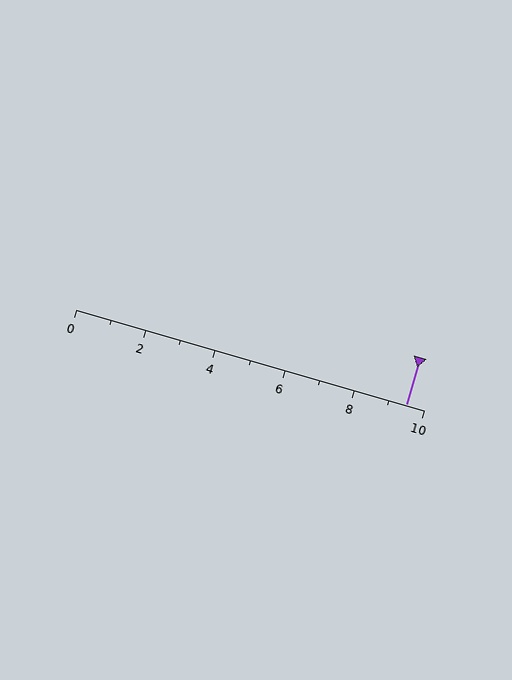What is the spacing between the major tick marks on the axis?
The major ticks are spaced 2 apart.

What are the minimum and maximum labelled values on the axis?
The axis runs from 0 to 10.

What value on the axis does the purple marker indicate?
The marker indicates approximately 9.5.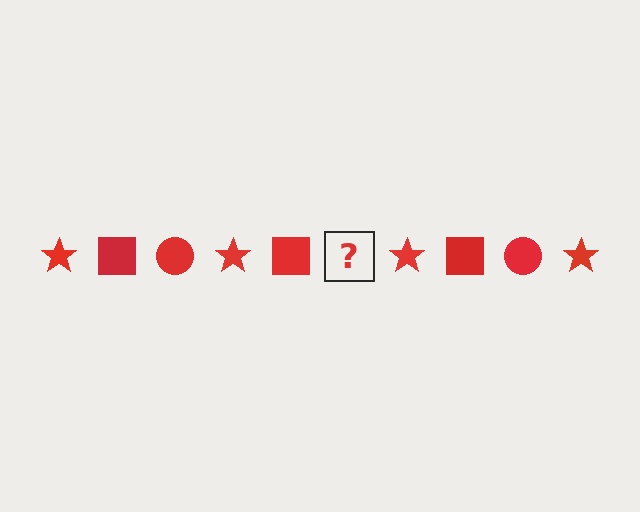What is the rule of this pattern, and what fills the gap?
The rule is that the pattern cycles through star, square, circle shapes in red. The gap should be filled with a red circle.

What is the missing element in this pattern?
The missing element is a red circle.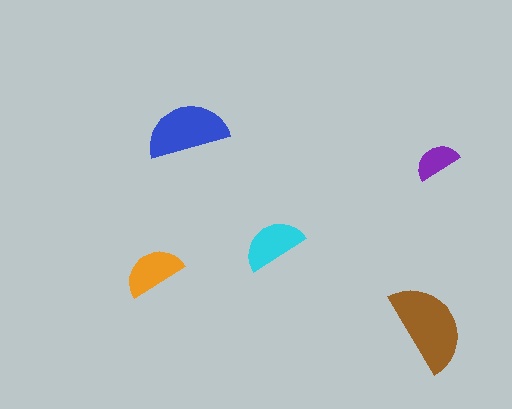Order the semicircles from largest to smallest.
the brown one, the blue one, the cyan one, the orange one, the purple one.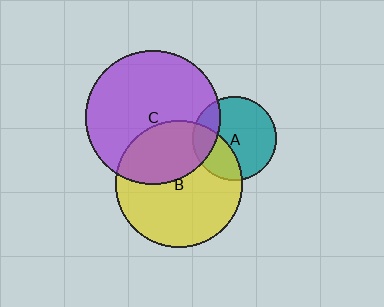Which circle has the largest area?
Circle C (purple).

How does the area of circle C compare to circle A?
Approximately 2.6 times.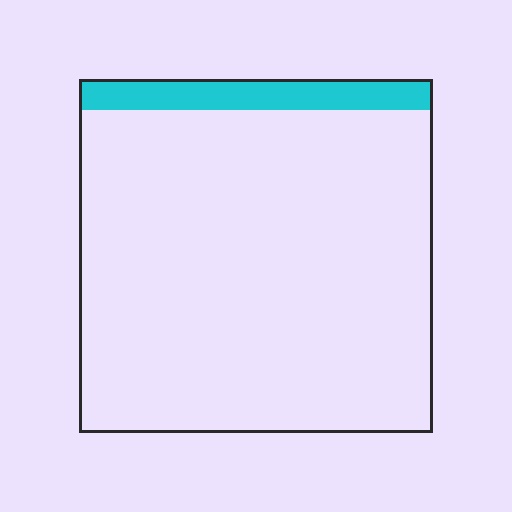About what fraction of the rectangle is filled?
About one tenth (1/10).